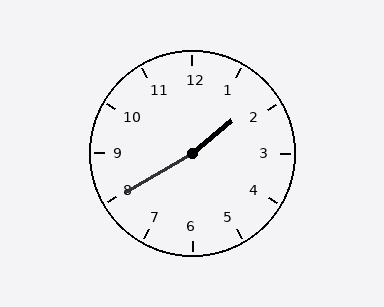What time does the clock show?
1:40.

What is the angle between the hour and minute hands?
Approximately 170 degrees.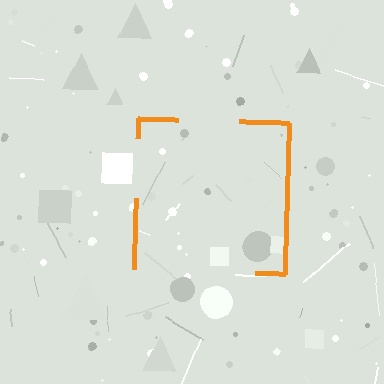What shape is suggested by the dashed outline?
The dashed outline suggests a square.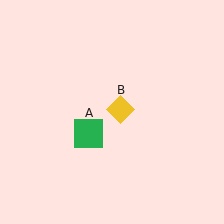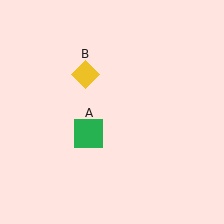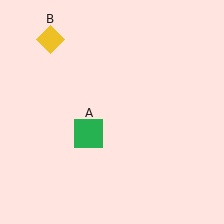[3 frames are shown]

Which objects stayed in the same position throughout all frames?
Green square (object A) remained stationary.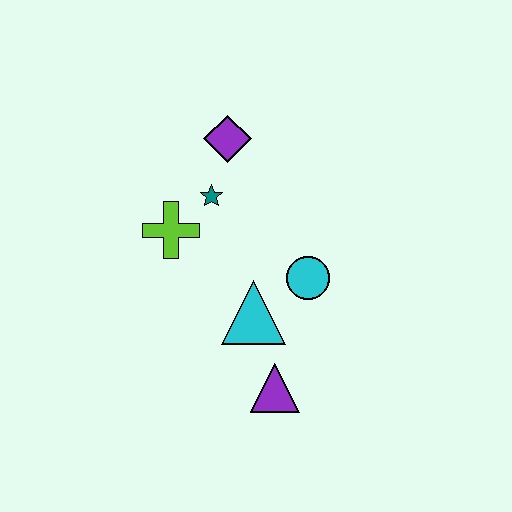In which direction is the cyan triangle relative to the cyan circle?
The cyan triangle is to the left of the cyan circle.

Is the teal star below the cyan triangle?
No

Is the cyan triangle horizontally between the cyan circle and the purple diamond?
Yes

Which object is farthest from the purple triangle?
The purple diamond is farthest from the purple triangle.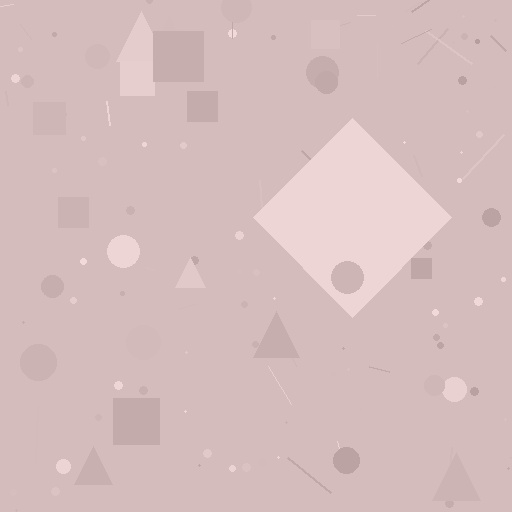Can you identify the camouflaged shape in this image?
The camouflaged shape is a diamond.